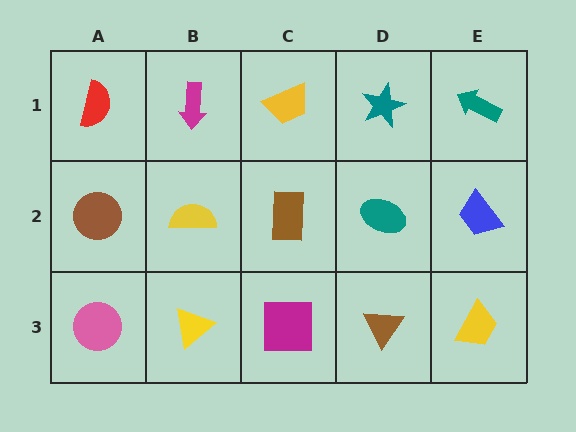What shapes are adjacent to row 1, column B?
A yellow semicircle (row 2, column B), a red semicircle (row 1, column A), a yellow trapezoid (row 1, column C).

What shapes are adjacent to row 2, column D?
A teal star (row 1, column D), a brown triangle (row 3, column D), a brown rectangle (row 2, column C), a blue trapezoid (row 2, column E).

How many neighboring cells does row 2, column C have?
4.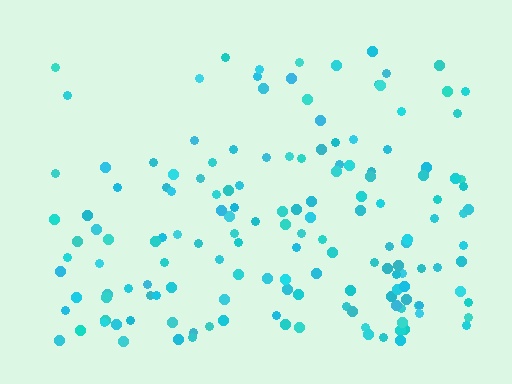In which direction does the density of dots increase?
From top to bottom, with the bottom side densest.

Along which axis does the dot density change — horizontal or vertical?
Vertical.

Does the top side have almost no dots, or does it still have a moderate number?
Still a moderate number, just noticeably fewer than the bottom.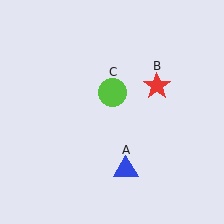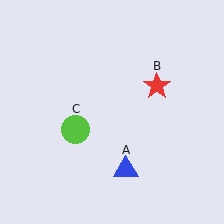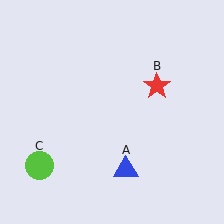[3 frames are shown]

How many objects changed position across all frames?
1 object changed position: lime circle (object C).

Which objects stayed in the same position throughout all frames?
Blue triangle (object A) and red star (object B) remained stationary.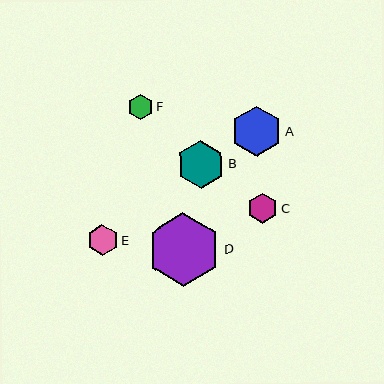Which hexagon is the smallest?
Hexagon F is the smallest with a size of approximately 25 pixels.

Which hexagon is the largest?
Hexagon D is the largest with a size of approximately 73 pixels.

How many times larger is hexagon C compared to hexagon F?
Hexagon C is approximately 1.2 times the size of hexagon F.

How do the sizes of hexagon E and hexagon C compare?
Hexagon E and hexagon C are approximately the same size.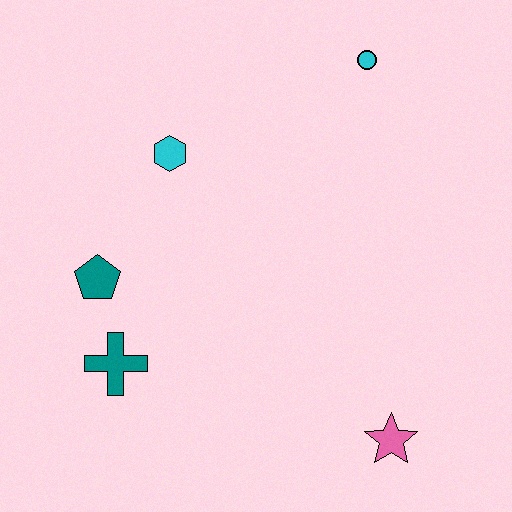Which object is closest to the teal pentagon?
The teal cross is closest to the teal pentagon.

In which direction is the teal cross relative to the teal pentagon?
The teal cross is below the teal pentagon.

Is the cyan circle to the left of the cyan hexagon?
No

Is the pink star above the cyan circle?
No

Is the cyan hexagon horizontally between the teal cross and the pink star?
Yes